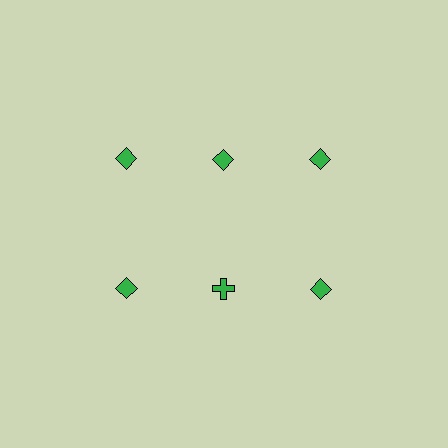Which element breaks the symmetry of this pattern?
The green cross in the second row, second from left column breaks the symmetry. All other shapes are green diamonds.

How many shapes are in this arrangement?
There are 6 shapes arranged in a grid pattern.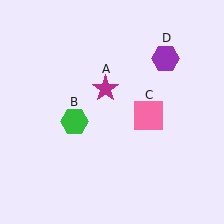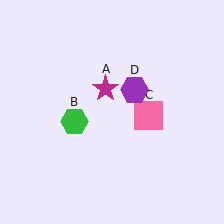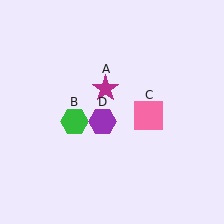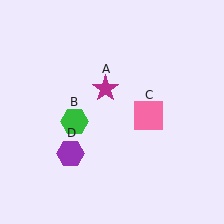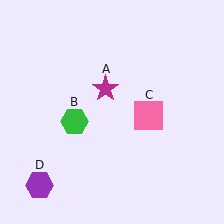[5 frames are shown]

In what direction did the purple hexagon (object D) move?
The purple hexagon (object D) moved down and to the left.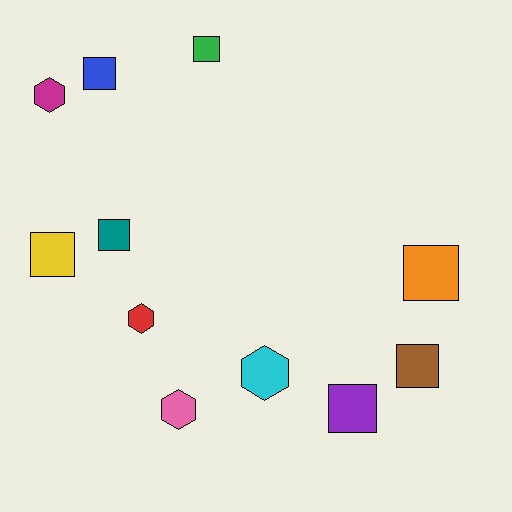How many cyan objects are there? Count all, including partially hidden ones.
There is 1 cyan object.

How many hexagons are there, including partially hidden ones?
There are 4 hexagons.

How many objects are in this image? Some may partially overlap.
There are 11 objects.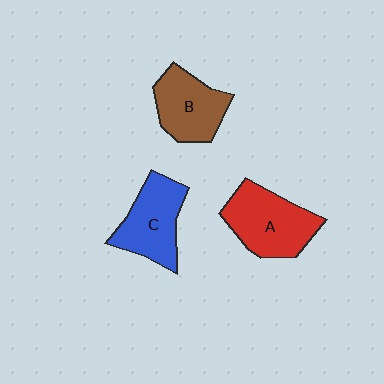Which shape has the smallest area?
Shape B (brown).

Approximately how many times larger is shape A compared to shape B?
Approximately 1.2 times.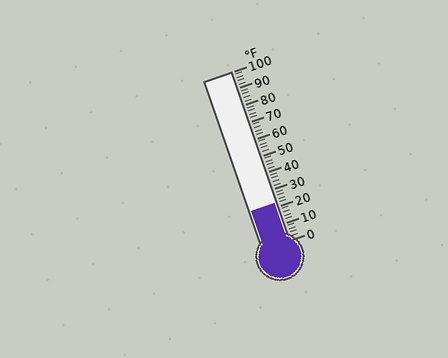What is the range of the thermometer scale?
The thermometer scale ranges from 0°F to 100°F.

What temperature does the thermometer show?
The thermometer shows approximately 22°F.